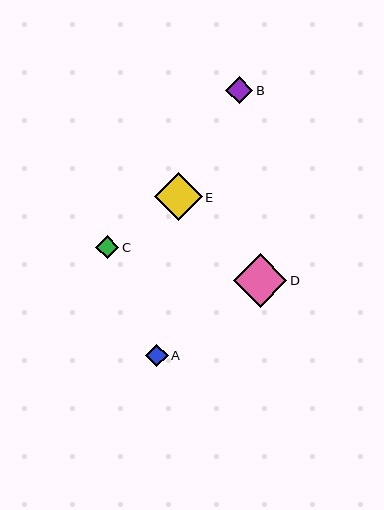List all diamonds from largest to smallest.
From largest to smallest: D, E, B, C, A.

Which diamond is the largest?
Diamond D is the largest with a size of approximately 53 pixels.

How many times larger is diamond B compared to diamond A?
Diamond B is approximately 1.2 times the size of diamond A.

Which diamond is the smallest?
Diamond A is the smallest with a size of approximately 22 pixels.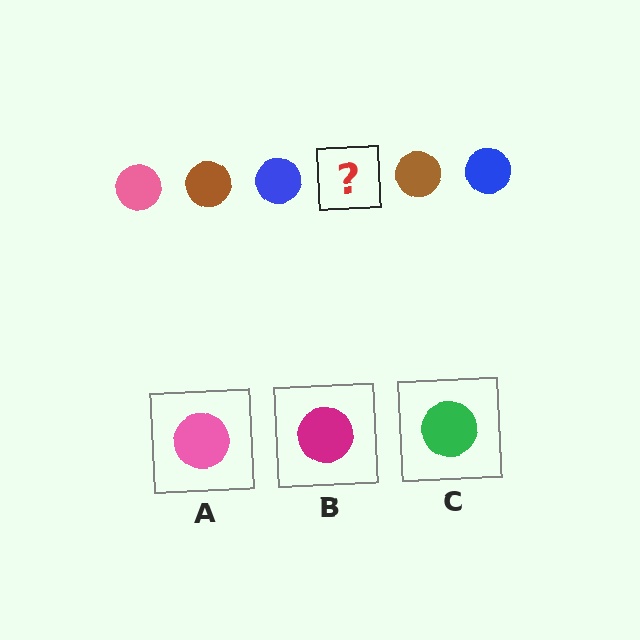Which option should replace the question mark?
Option A.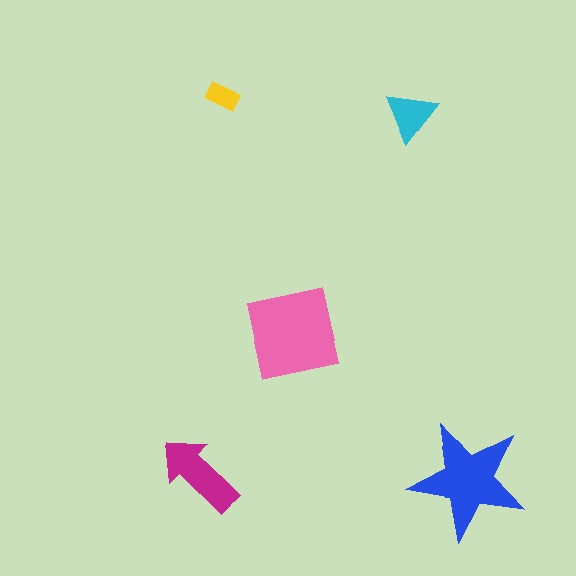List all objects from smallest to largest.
The yellow rectangle, the cyan triangle, the magenta arrow, the blue star, the pink square.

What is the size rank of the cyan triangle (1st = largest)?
4th.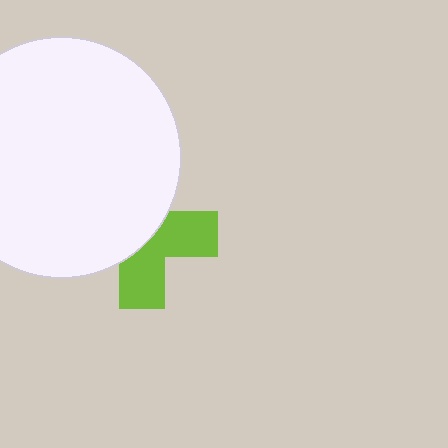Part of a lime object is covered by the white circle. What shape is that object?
It is a cross.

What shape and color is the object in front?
The object in front is a white circle.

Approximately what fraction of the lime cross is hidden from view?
Roughly 55% of the lime cross is hidden behind the white circle.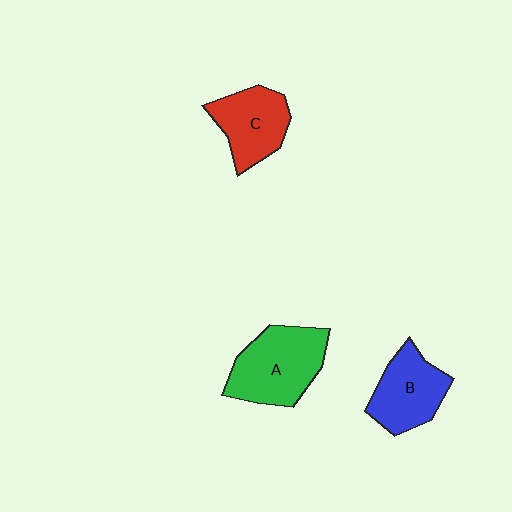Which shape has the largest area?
Shape A (green).